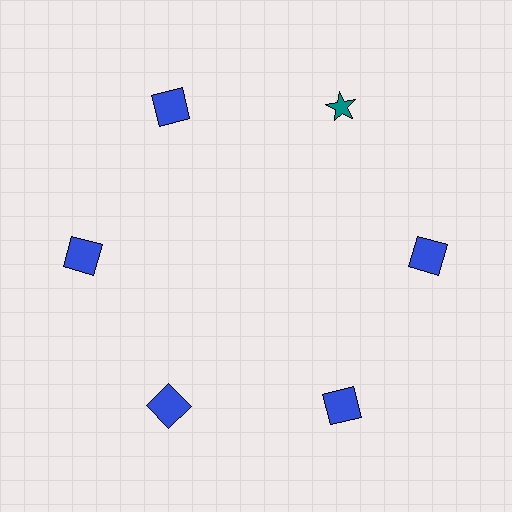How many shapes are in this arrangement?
There are 6 shapes arranged in a ring pattern.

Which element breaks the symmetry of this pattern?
The teal star at roughly the 1 o'clock position breaks the symmetry. All other shapes are blue squares.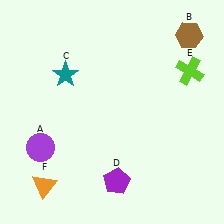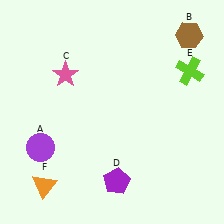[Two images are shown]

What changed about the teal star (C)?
In Image 1, C is teal. In Image 2, it changed to pink.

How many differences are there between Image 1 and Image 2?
There is 1 difference between the two images.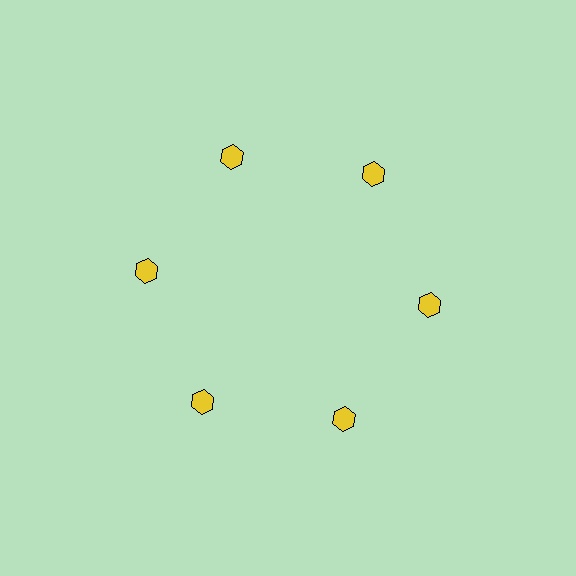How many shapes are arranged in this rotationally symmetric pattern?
There are 6 shapes, arranged in 6 groups of 1.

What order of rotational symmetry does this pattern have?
This pattern has 6-fold rotational symmetry.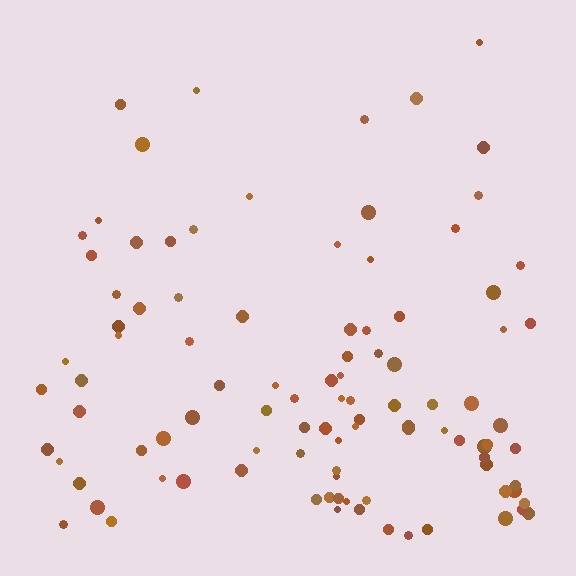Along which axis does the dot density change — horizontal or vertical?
Vertical.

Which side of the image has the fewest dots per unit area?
The top.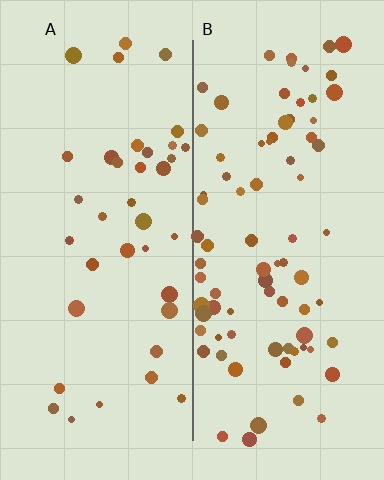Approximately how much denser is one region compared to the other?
Approximately 2.1× — region B over region A.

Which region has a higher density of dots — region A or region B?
B (the right).